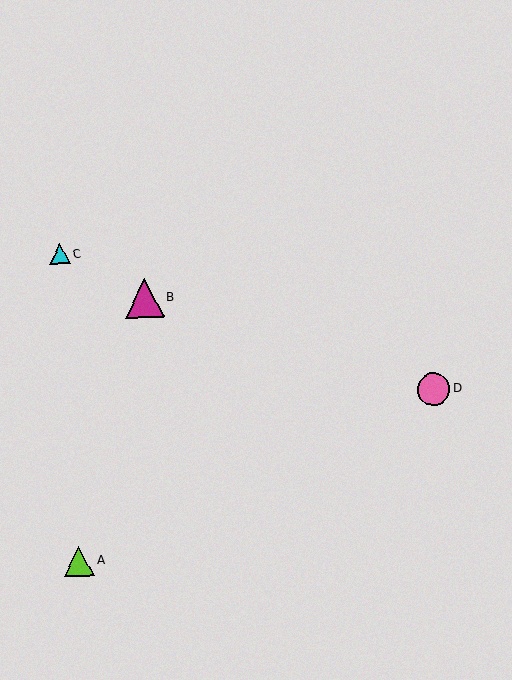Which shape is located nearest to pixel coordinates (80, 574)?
The lime triangle (labeled A) at (79, 561) is nearest to that location.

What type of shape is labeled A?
Shape A is a lime triangle.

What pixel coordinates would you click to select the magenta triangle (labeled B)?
Click at (144, 298) to select the magenta triangle B.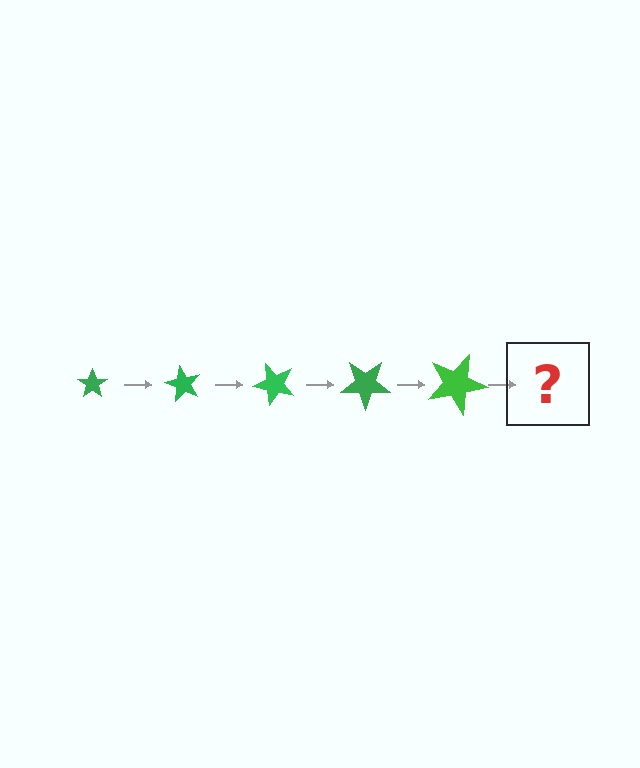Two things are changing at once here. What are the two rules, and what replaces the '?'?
The two rules are that the star grows larger each step and it rotates 60 degrees each step. The '?' should be a star, larger than the previous one and rotated 300 degrees from the start.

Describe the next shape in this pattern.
It should be a star, larger than the previous one and rotated 300 degrees from the start.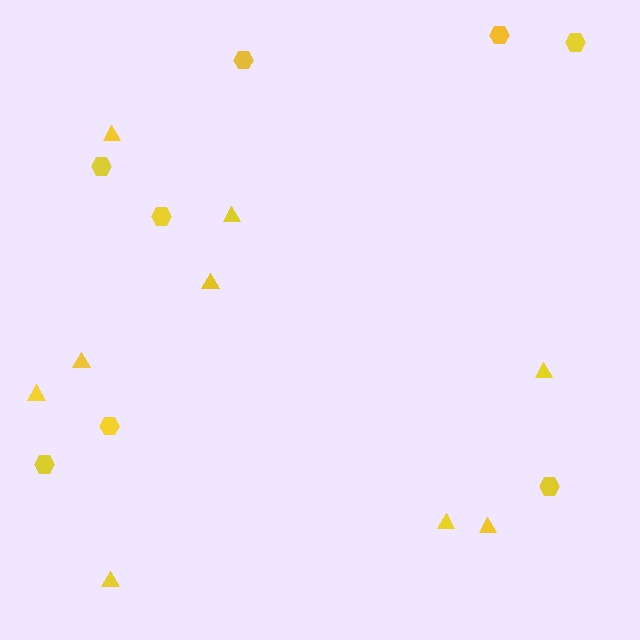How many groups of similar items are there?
There are 2 groups: one group of hexagons (8) and one group of triangles (9).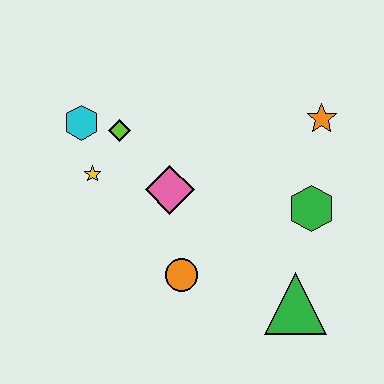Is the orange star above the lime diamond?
Yes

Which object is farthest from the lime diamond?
The green triangle is farthest from the lime diamond.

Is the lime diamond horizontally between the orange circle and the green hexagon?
No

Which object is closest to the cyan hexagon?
The lime diamond is closest to the cyan hexagon.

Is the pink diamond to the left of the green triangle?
Yes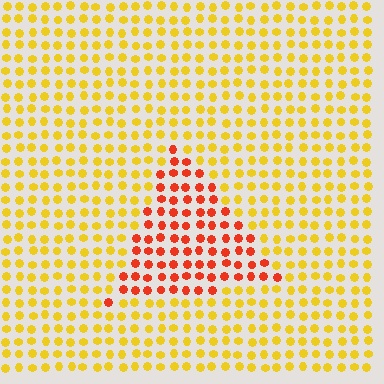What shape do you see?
I see a triangle.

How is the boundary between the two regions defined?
The boundary is defined purely by a slight shift in hue (about 44 degrees). Spacing, size, and orientation are identical on both sides.